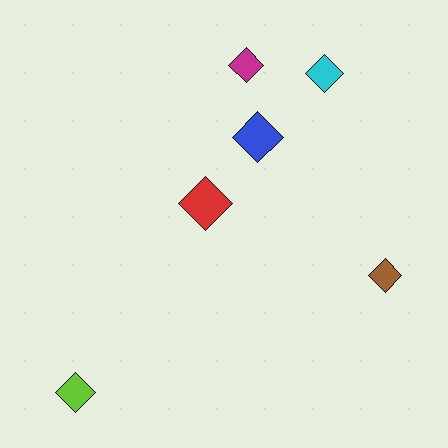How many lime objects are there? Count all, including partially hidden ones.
There is 1 lime object.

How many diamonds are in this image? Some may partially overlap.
There are 6 diamonds.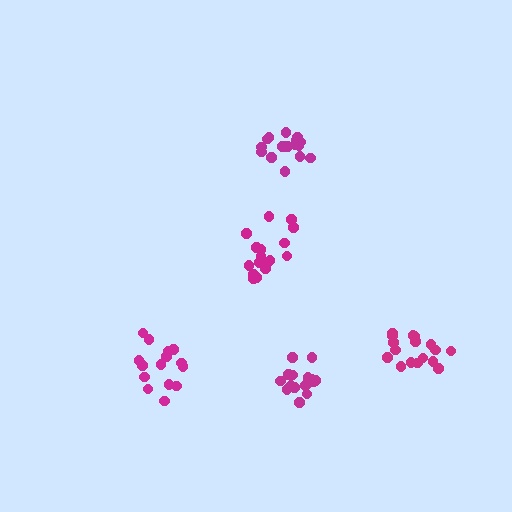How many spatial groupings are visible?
There are 5 spatial groupings.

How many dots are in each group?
Group 1: 15 dots, Group 2: 17 dots, Group 3: 16 dots, Group 4: 16 dots, Group 5: 17 dots (81 total).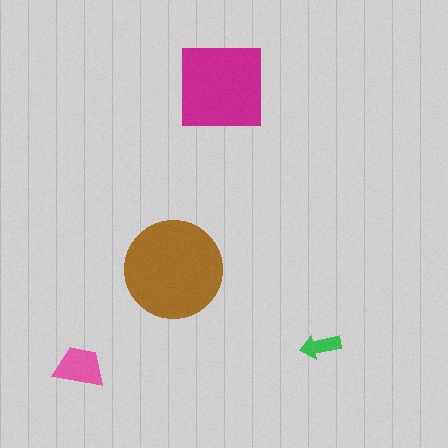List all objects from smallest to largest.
The green arrow, the pink trapezoid, the magenta square, the brown circle.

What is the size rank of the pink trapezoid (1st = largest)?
3rd.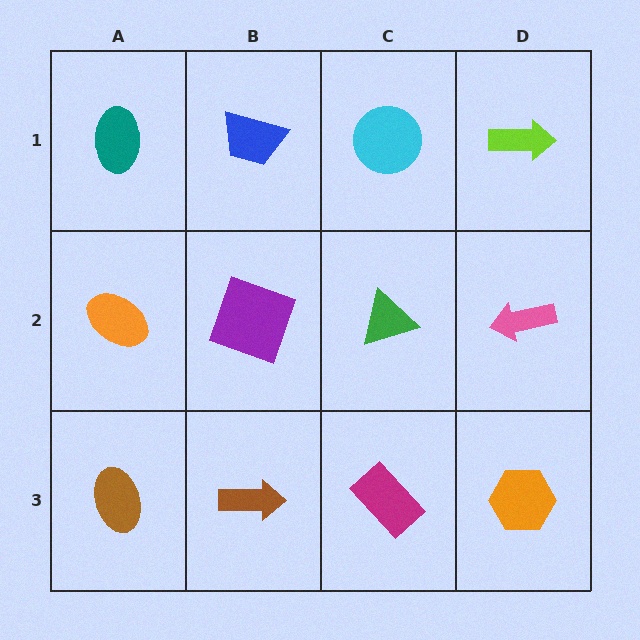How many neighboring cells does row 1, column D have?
2.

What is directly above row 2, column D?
A lime arrow.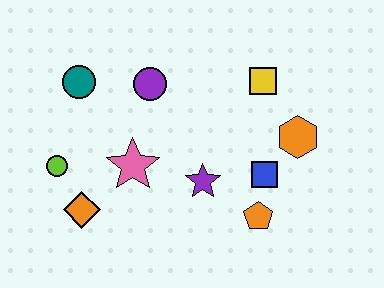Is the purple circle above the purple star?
Yes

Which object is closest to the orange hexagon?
The blue square is closest to the orange hexagon.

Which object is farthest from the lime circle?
The orange hexagon is farthest from the lime circle.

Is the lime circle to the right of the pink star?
No